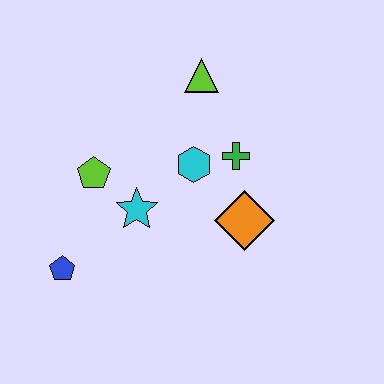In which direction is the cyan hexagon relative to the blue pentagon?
The cyan hexagon is to the right of the blue pentagon.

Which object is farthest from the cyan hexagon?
The blue pentagon is farthest from the cyan hexagon.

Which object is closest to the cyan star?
The lime pentagon is closest to the cyan star.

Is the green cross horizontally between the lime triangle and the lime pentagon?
No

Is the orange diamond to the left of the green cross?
No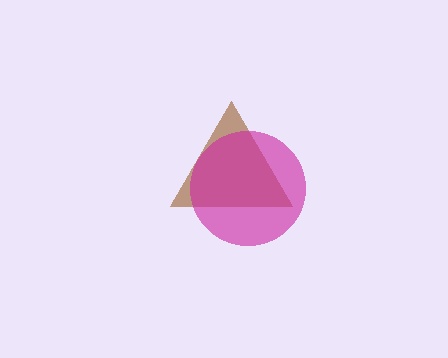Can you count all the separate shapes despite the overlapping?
Yes, there are 2 separate shapes.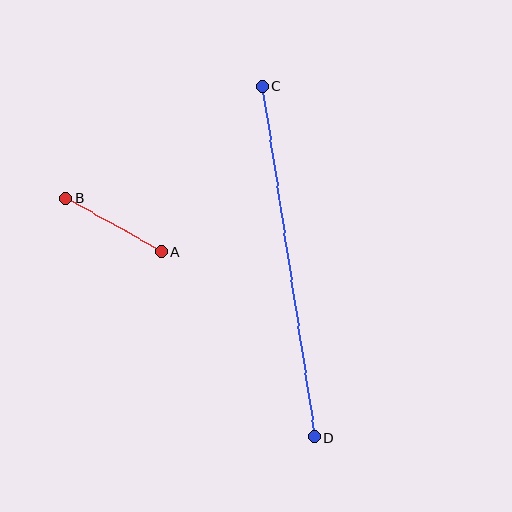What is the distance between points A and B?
The distance is approximately 110 pixels.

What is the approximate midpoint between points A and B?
The midpoint is at approximately (114, 225) pixels.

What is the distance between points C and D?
The distance is approximately 355 pixels.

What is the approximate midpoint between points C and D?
The midpoint is at approximately (288, 262) pixels.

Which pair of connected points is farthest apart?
Points C and D are farthest apart.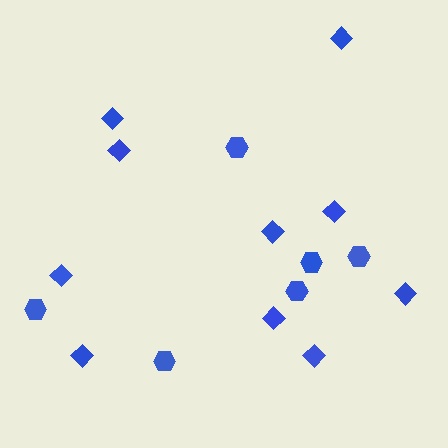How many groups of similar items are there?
There are 2 groups: one group of hexagons (6) and one group of diamonds (10).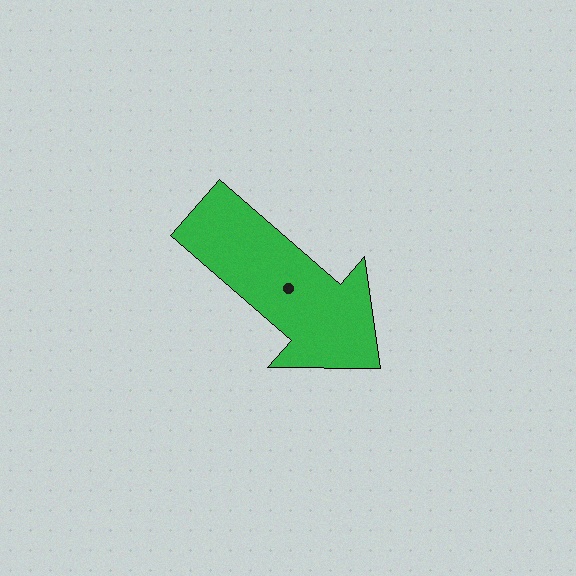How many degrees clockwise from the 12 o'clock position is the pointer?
Approximately 131 degrees.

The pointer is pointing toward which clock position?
Roughly 4 o'clock.